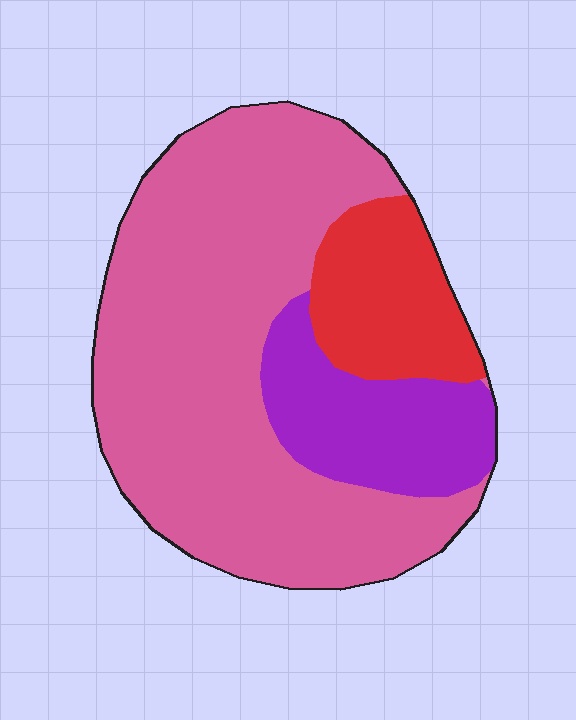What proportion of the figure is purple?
Purple covers roughly 20% of the figure.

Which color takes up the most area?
Pink, at roughly 65%.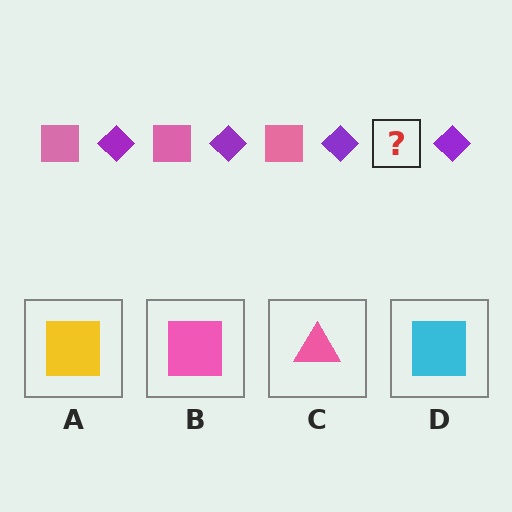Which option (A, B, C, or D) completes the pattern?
B.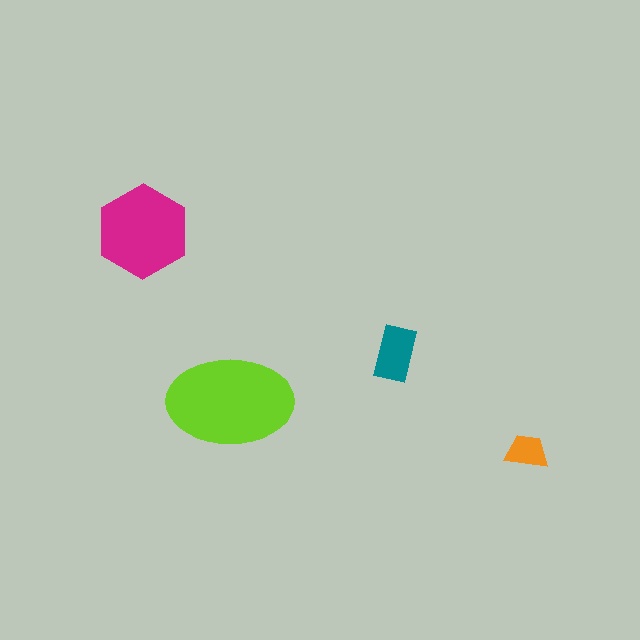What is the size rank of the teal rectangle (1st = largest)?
3rd.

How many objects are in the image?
There are 4 objects in the image.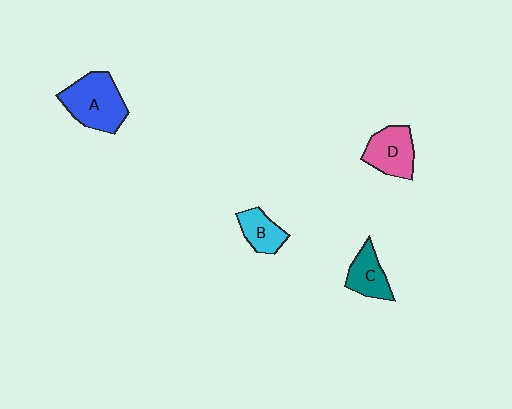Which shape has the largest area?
Shape A (blue).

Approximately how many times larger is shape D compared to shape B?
Approximately 1.4 times.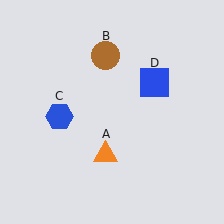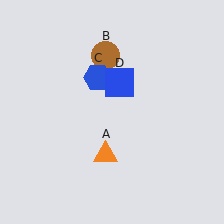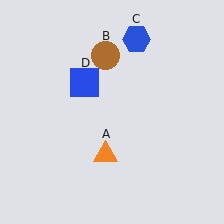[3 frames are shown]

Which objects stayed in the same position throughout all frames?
Orange triangle (object A) and brown circle (object B) remained stationary.